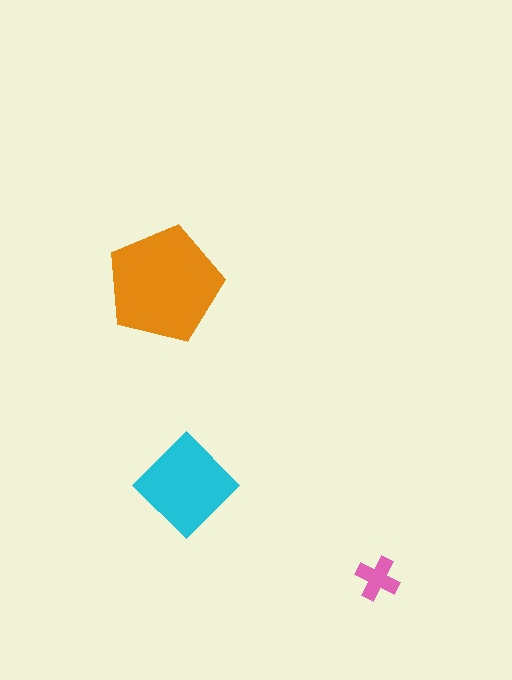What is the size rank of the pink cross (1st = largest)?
3rd.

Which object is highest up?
The orange pentagon is topmost.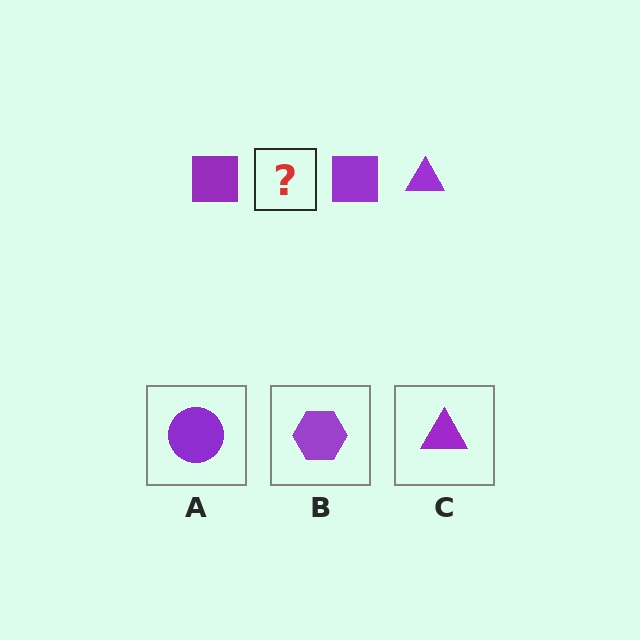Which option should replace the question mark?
Option C.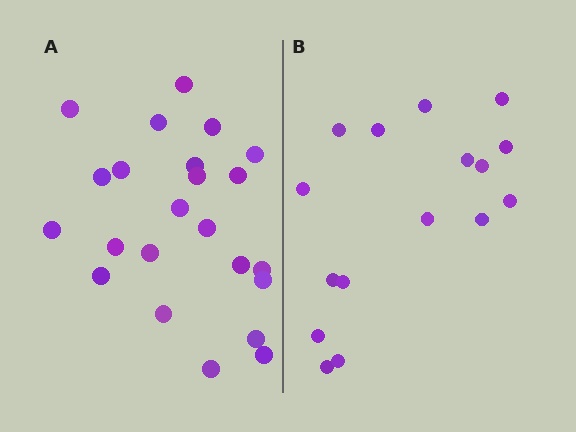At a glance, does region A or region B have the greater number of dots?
Region A (the left region) has more dots.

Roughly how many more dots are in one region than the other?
Region A has roughly 8 or so more dots than region B.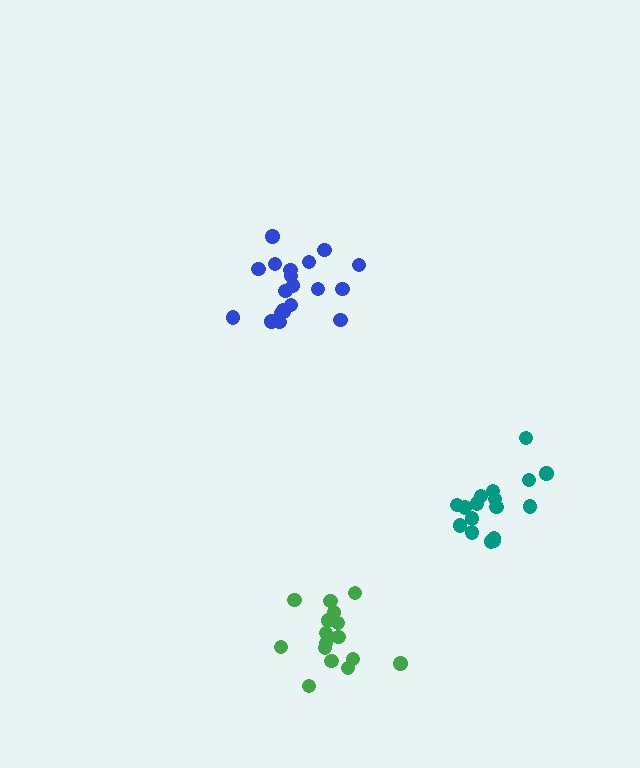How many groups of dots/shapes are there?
There are 3 groups.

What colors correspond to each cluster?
The clusters are colored: green, blue, teal.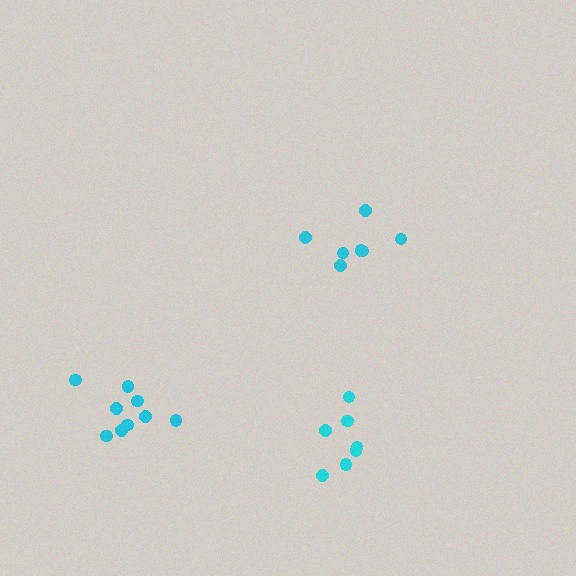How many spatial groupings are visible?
There are 3 spatial groupings.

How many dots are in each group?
Group 1: 7 dots, Group 2: 9 dots, Group 3: 7 dots (23 total).